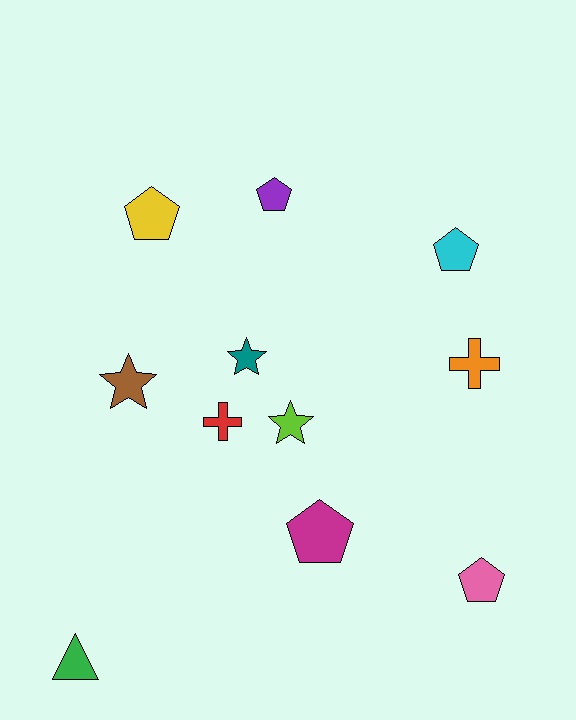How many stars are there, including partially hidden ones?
There are 3 stars.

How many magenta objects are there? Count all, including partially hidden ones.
There is 1 magenta object.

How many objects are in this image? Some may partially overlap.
There are 11 objects.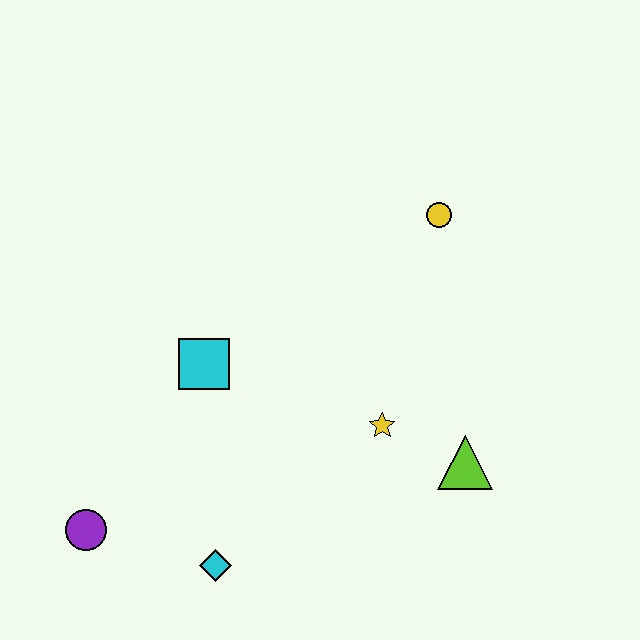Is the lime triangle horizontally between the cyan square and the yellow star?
No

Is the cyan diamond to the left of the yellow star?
Yes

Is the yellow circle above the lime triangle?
Yes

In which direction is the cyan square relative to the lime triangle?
The cyan square is to the left of the lime triangle.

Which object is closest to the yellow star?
The lime triangle is closest to the yellow star.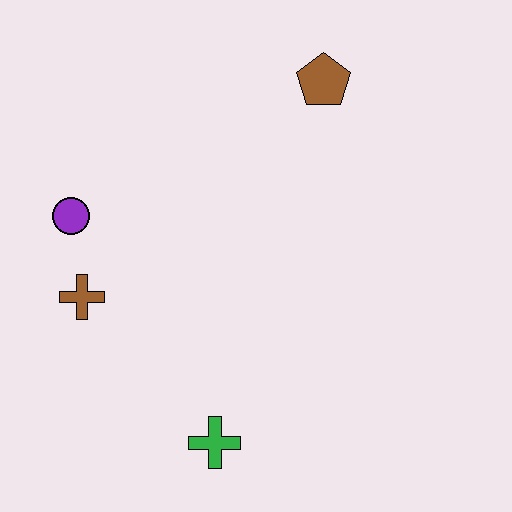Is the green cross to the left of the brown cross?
No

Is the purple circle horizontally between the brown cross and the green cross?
No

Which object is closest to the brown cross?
The purple circle is closest to the brown cross.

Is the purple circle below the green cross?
No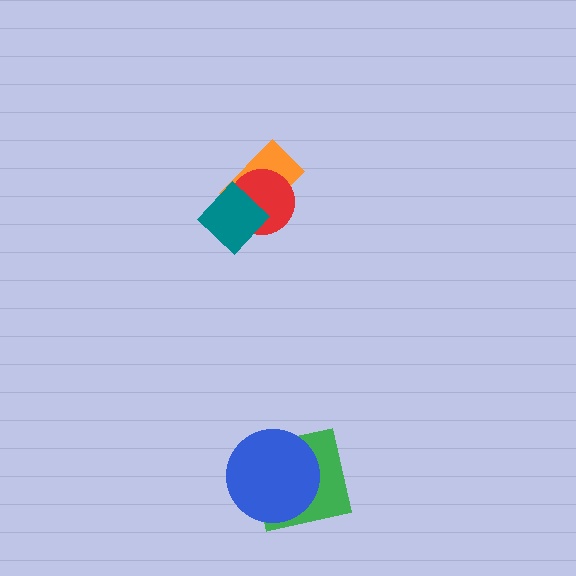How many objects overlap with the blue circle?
1 object overlaps with the blue circle.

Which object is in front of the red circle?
The teal diamond is in front of the red circle.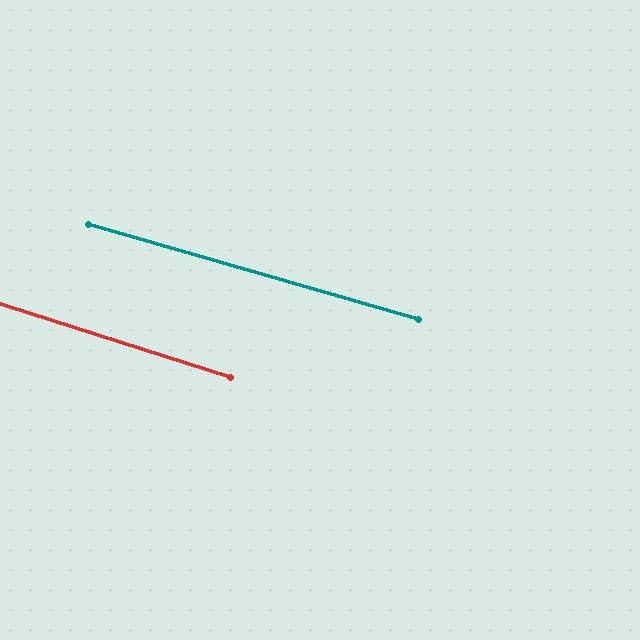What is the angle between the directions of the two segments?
Approximately 1 degree.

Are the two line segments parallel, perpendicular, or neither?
Parallel — their directions differ by only 1.4°.